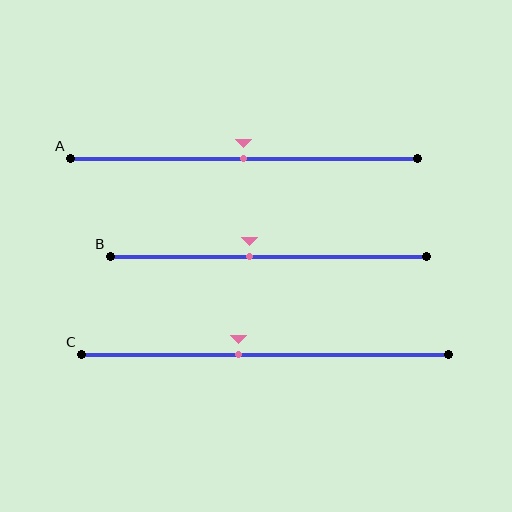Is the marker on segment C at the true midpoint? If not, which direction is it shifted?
No, the marker on segment C is shifted to the left by about 7% of the segment length.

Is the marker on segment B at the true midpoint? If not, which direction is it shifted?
No, the marker on segment B is shifted to the left by about 6% of the segment length.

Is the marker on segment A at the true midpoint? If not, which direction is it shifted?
Yes, the marker on segment A is at the true midpoint.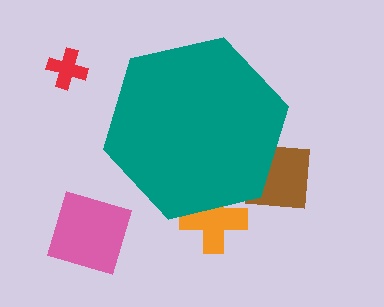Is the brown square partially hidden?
Yes, the brown square is partially hidden behind the teal hexagon.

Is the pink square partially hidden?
No, the pink square is fully visible.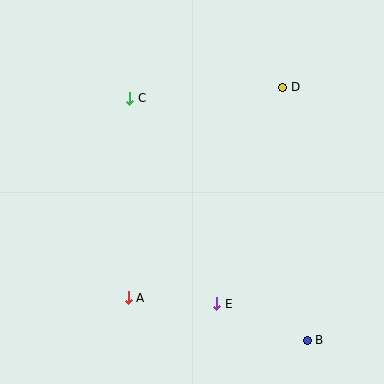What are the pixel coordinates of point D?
Point D is at (283, 87).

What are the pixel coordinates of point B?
Point B is at (307, 340).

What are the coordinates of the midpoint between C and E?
The midpoint between C and E is at (173, 201).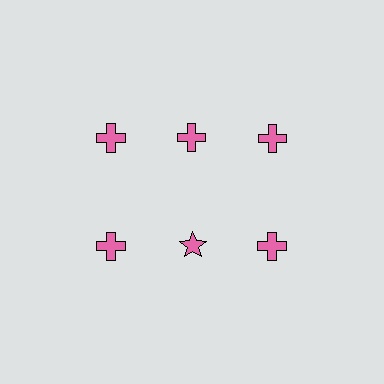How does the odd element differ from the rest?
It has a different shape: star instead of cross.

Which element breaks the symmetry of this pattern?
The pink star in the second row, second from left column breaks the symmetry. All other shapes are pink crosses.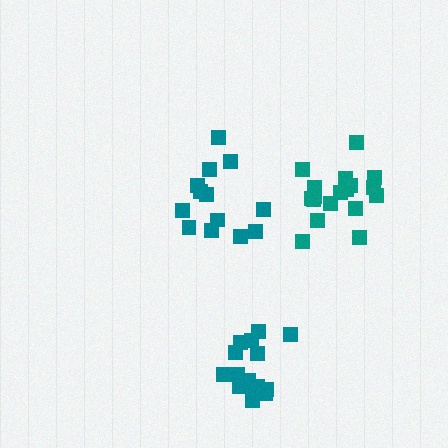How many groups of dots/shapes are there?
There are 3 groups.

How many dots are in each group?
Group 1: 13 dots, Group 2: 15 dots, Group 3: 18 dots (46 total).